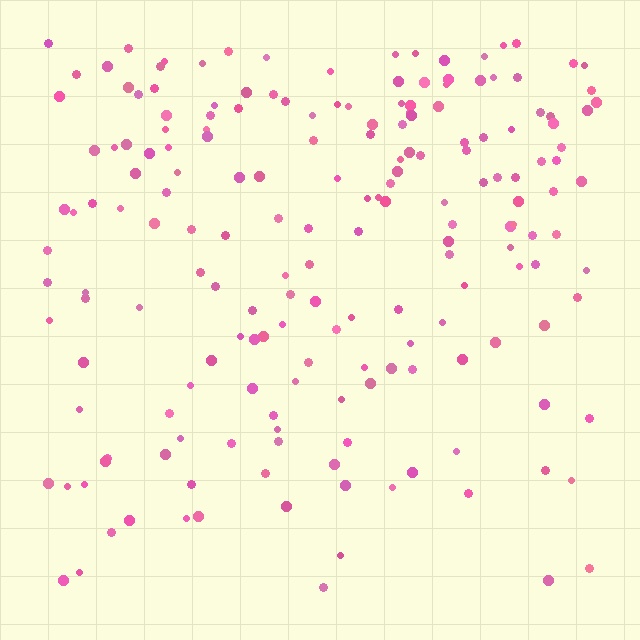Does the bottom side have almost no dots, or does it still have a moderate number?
Still a moderate number, just noticeably fewer than the top.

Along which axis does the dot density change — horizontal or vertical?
Vertical.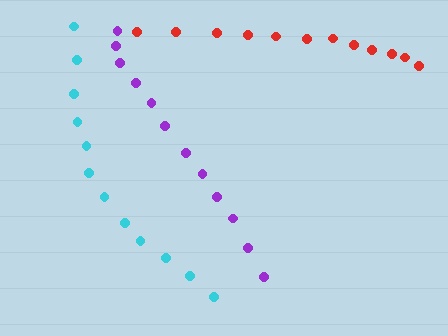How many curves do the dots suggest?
There are 3 distinct paths.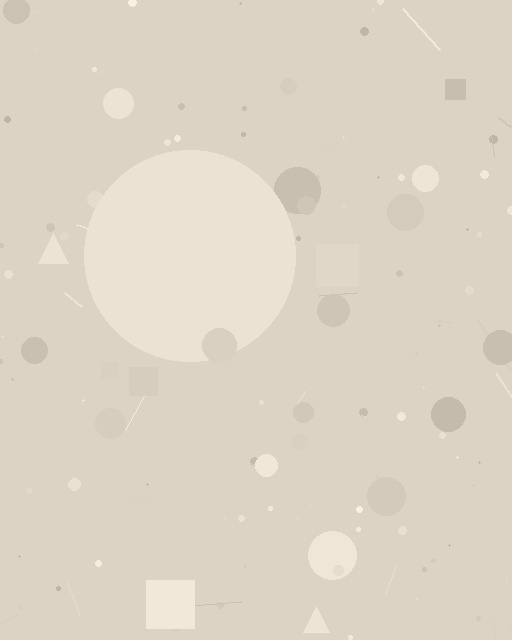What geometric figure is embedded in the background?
A circle is embedded in the background.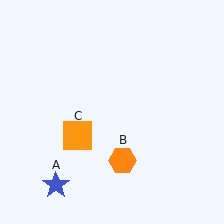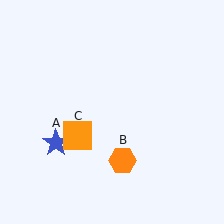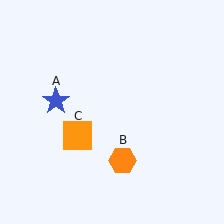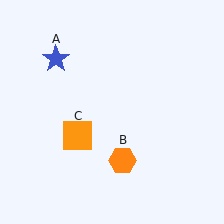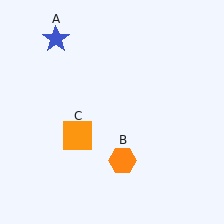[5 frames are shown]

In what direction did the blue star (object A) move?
The blue star (object A) moved up.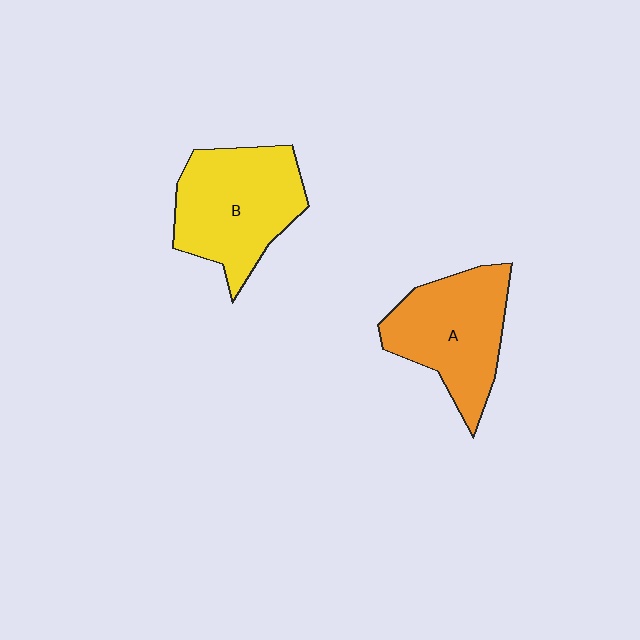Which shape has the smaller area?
Shape A (orange).